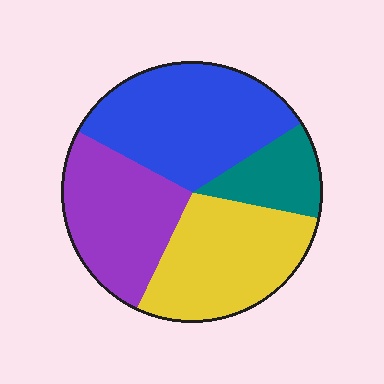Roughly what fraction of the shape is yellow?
Yellow covers roughly 30% of the shape.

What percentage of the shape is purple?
Purple covers about 25% of the shape.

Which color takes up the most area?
Blue, at roughly 35%.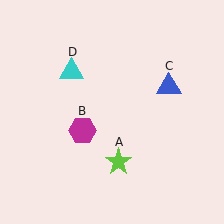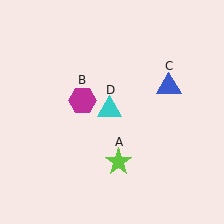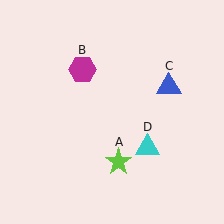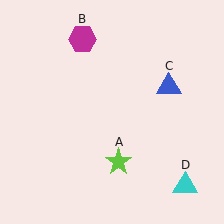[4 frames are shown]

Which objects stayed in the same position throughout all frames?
Lime star (object A) and blue triangle (object C) remained stationary.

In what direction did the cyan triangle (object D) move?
The cyan triangle (object D) moved down and to the right.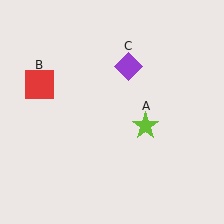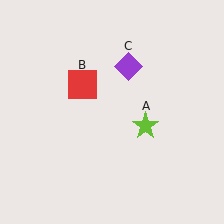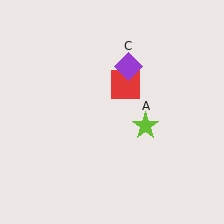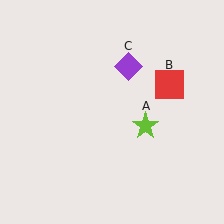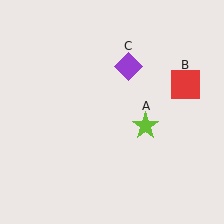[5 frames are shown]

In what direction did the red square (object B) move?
The red square (object B) moved right.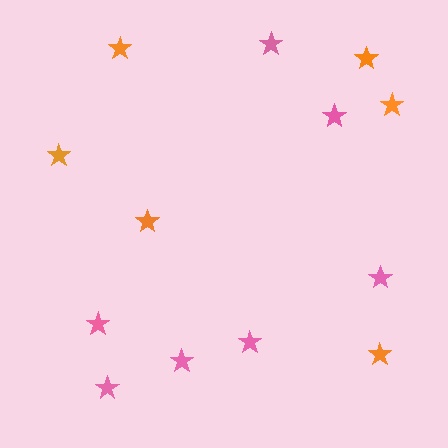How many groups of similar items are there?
There are 2 groups: one group of pink stars (7) and one group of orange stars (6).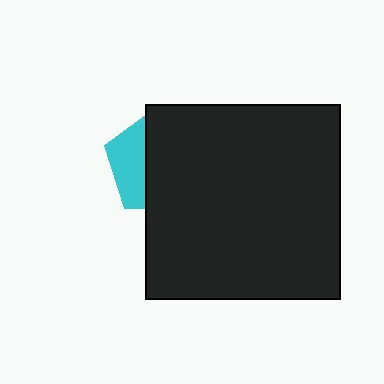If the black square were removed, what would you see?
You would see the complete cyan pentagon.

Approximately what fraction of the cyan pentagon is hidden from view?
Roughly 66% of the cyan pentagon is hidden behind the black square.